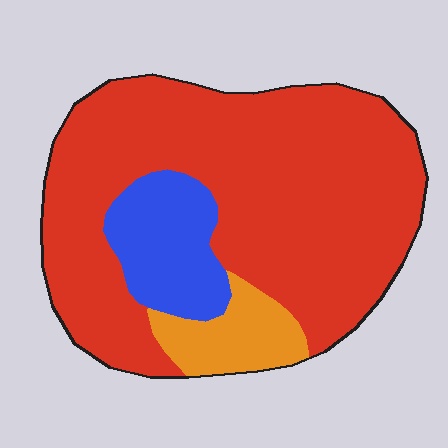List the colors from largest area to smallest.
From largest to smallest: red, blue, orange.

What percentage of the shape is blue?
Blue takes up about one eighth (1/8) of the shape.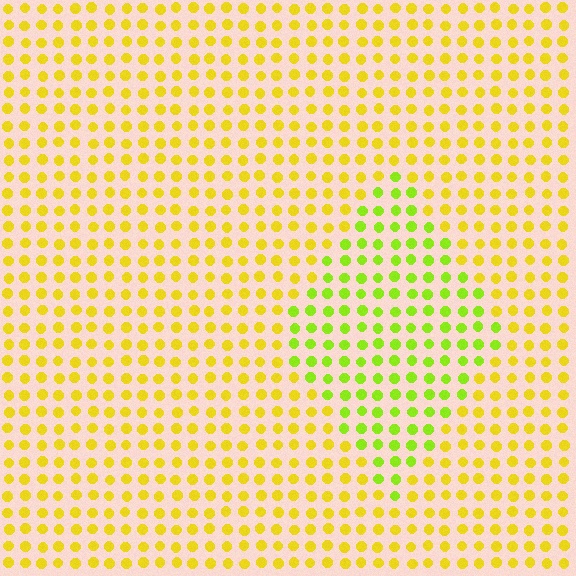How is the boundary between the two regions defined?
The boundary is defined purely by a slight shift in hue (about 34 degrees). Spacing, size, and orientation are identical on both sides.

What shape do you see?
I see a diamond.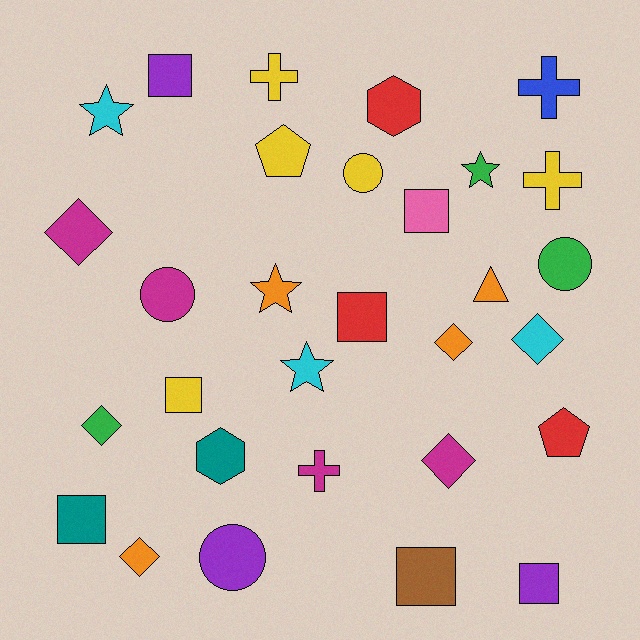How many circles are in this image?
There are 4 circles.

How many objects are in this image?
There are 30 objects.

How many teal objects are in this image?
There are 2 teal objects.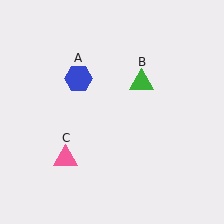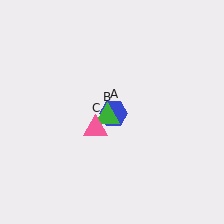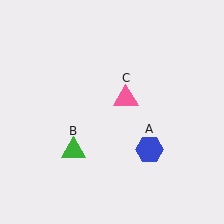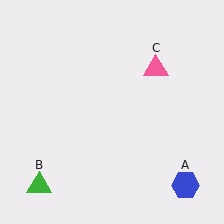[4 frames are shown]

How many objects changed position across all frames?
3 objects changed position: blue hexagon (object A), green triangle (object B), pink triangle (object C).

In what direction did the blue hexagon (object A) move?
The blue hexagon (object A) moved down and to the right.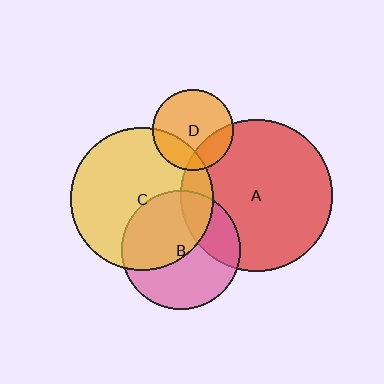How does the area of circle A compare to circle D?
Approximately 3.5 times.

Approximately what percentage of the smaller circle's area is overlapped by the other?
Approximately 15%.